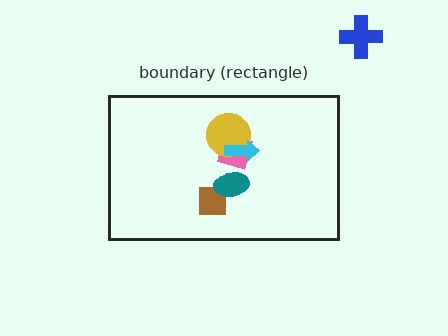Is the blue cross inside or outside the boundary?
Outside.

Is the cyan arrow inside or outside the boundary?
Inside.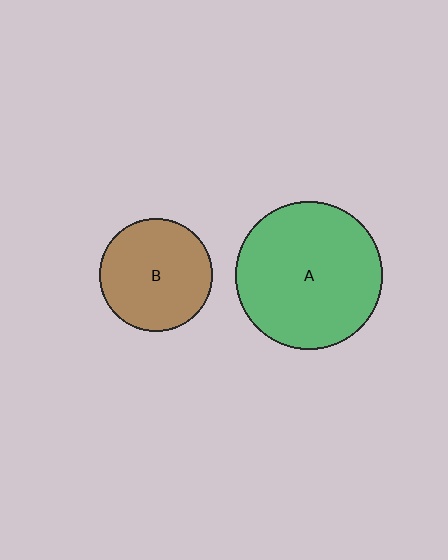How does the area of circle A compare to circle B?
Approximately 1.7 times.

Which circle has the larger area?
Circle A (green).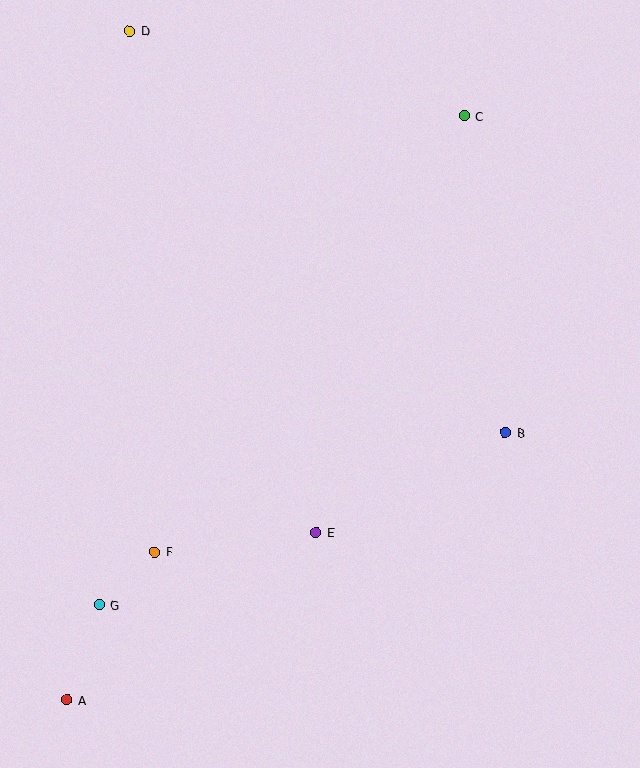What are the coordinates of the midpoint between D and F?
The midpoint between D and F is at (142, 291).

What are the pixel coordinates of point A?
Point A is at (67, 700).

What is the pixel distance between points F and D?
The distance between F and D is 522 pixels.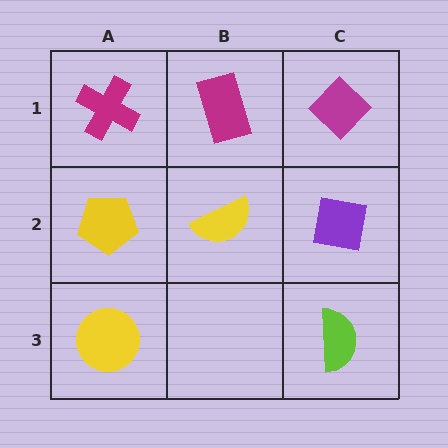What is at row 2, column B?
A yellow semicircle.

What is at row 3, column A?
A yellow circle.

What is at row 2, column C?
A purple square.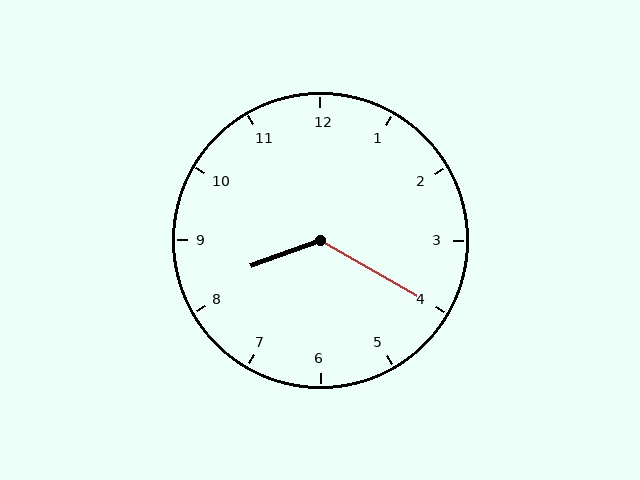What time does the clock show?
8:20.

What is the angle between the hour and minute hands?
Approximately 130 degrees.